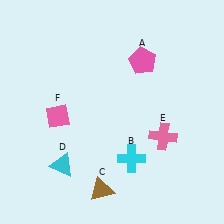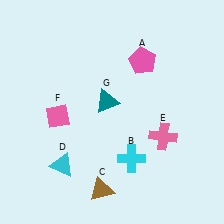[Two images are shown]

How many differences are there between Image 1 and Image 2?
There is 1 difference between the two images.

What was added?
A teal triangle (G) was added in Image 2.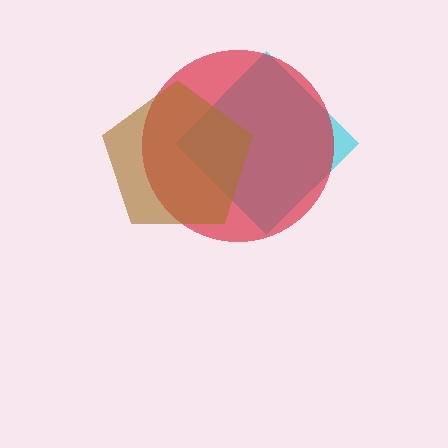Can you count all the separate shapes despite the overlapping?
Yes, there are 3 separate shapes.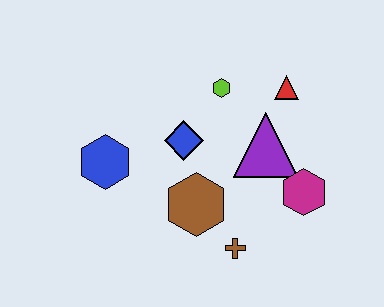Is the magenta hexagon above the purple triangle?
No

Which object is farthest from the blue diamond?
The magenta hexagon is farthest from the blue diamond.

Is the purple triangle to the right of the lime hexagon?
Yes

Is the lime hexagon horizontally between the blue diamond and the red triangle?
Yes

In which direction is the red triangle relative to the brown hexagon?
The red triangle is above the brown hexagon.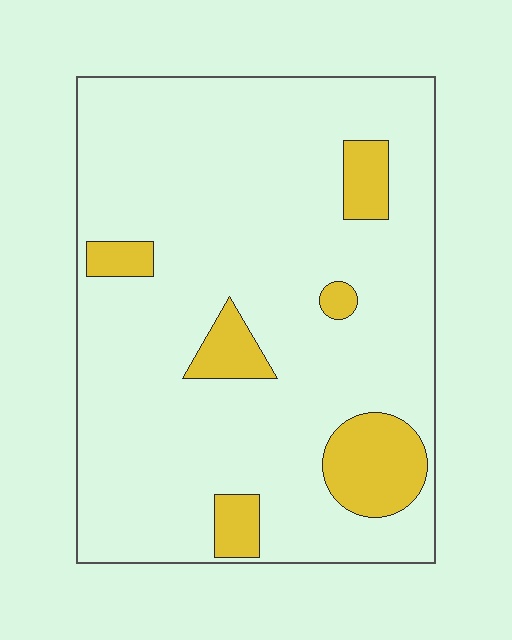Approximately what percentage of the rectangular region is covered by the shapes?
Approximately 15%.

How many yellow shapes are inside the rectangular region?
6.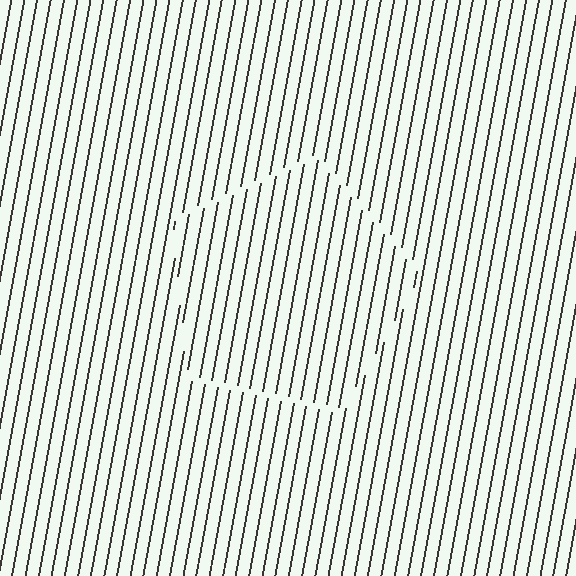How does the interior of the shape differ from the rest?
The interior of the shape contains the same grating, shifted by half a period — the contour is defined by the phase discontinuity where line-ends from the inner and outer gratings abut.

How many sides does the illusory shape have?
5 sides — the line-ends trace a pentagon.